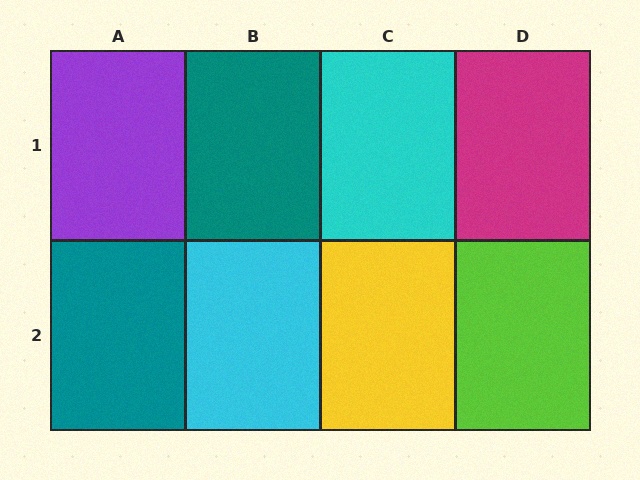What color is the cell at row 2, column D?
Lime.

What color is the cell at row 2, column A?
Teal.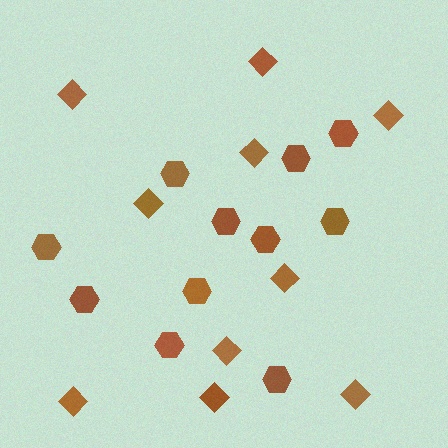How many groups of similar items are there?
There are 2 groups: one group of diamonds (10) and one group of hexagons (11).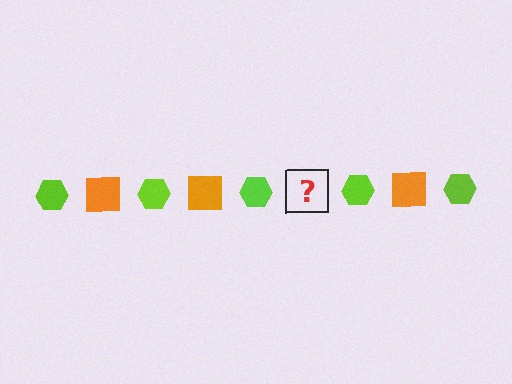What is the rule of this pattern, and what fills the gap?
The rule is that the pattern alternates between lime hexagon and orange square. The gap should be filled with an orange square.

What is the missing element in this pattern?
The missing element is an orange square.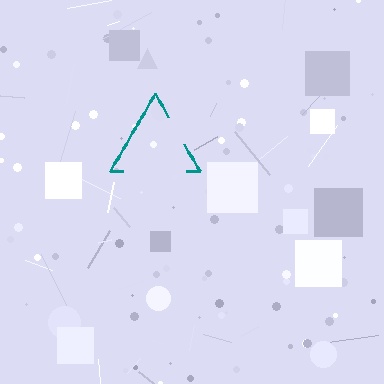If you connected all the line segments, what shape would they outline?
They would outline a triangle.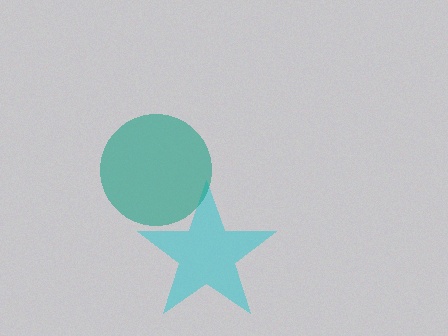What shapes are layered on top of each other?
The layered shapes are: a cyan star, a teal circle.